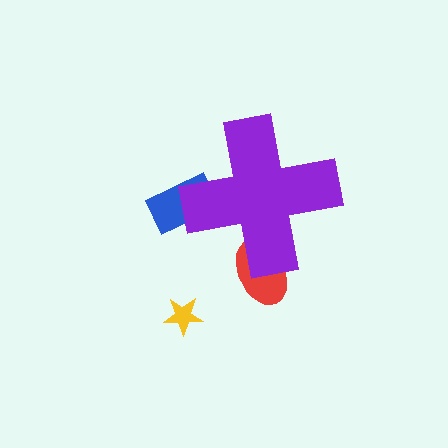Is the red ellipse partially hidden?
Yes, the red ellipse is partially hidden behind the purple cross.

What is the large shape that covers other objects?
A purple cross.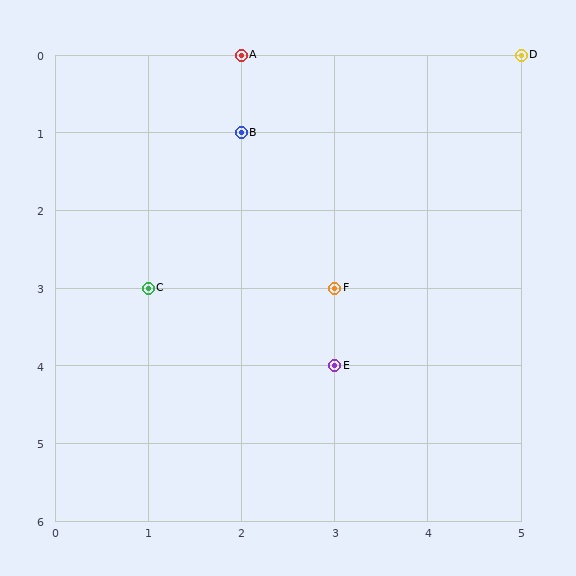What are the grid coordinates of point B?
Point B is at grid coordinates (2, 1).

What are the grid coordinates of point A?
Point A is at grid coordinates (2, 0).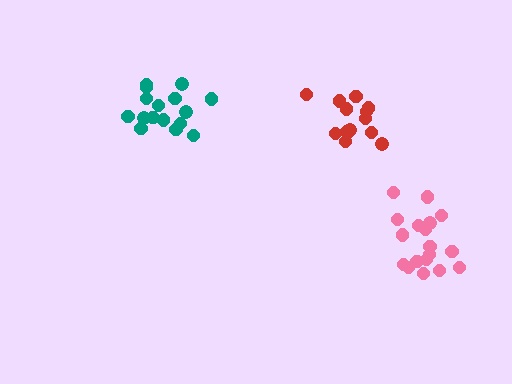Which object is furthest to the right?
The pink cluster is rightmost.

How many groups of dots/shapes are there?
There are 3 groups.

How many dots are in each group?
Group 1: 16 dots, Group 2: 18 dots, Group 3: 14 dots (48 total).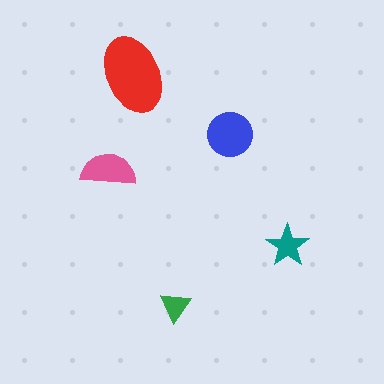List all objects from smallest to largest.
The green triangle, the teal star, the pink semicircle, the blue circle, the red ellipse.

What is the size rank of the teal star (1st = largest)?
4th.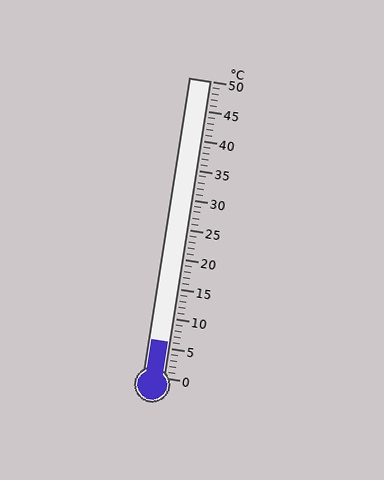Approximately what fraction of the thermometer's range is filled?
The thermometer is filled to approximately 10% of its range.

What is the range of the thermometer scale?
The thermometer scale ranges from 0°C to 50°C.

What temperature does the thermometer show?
The thermometer shows approximately 6°C.